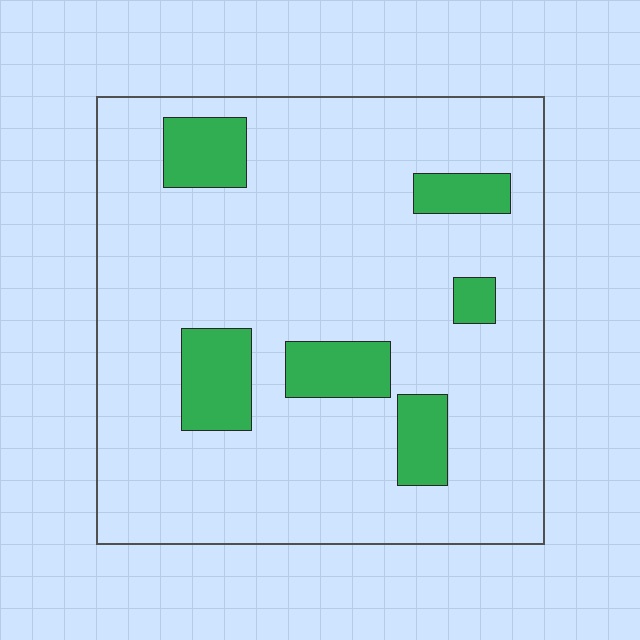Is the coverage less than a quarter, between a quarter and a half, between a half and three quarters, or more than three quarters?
Less than a quarter.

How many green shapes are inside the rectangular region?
6.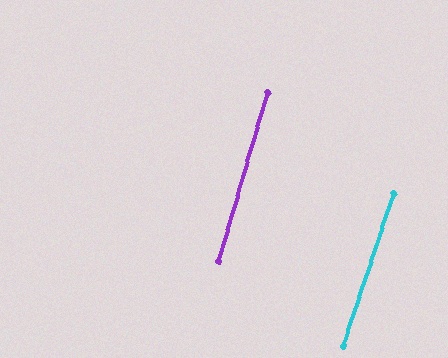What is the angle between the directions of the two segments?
Approximately 2 degrees.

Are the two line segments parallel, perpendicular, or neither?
Parallel — their directions differ by only 1.9°.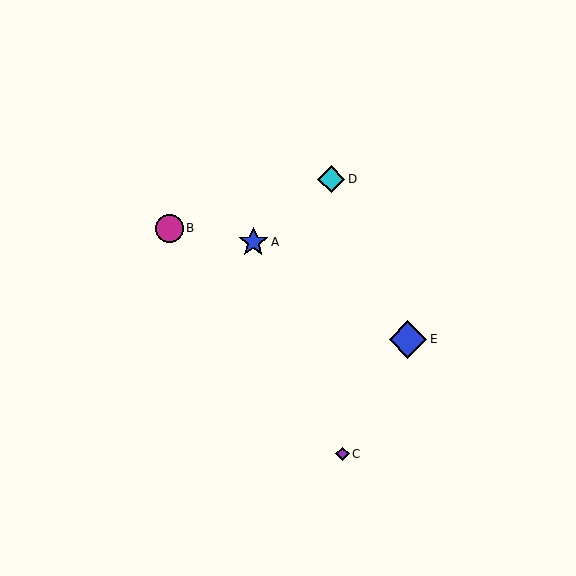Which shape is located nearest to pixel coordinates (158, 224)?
The magenta circle (labeled B) at (169, 228) is nearest to that location.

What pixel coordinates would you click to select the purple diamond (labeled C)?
Click at (343, 454) to select the purple diamond C.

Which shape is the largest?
The blue diamond (labeled E) is the largest.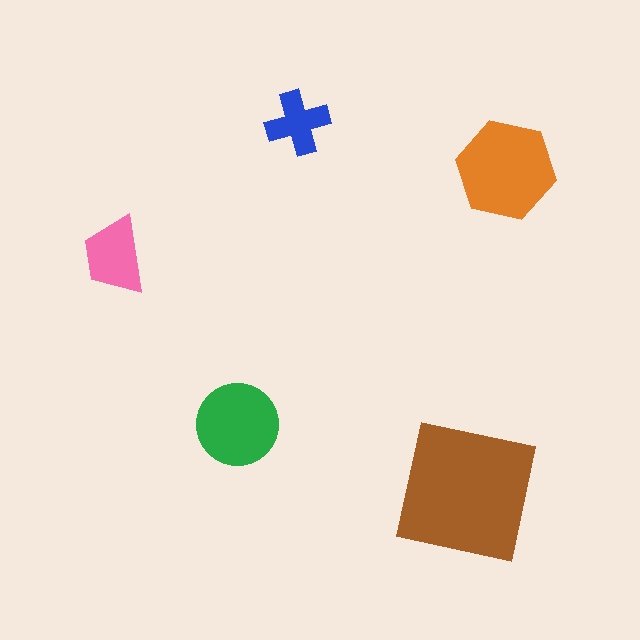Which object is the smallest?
The blue cross.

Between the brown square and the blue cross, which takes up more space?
The brown square.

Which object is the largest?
The brown square.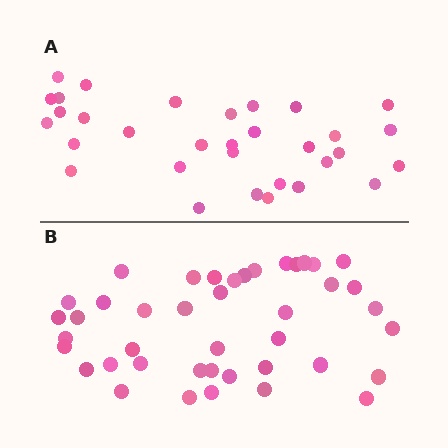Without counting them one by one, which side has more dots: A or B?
Region B (the bottom region) has more dots.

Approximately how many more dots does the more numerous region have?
Region B has roughly 10 or so more dots than region A.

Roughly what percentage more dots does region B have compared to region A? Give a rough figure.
About 30% more.